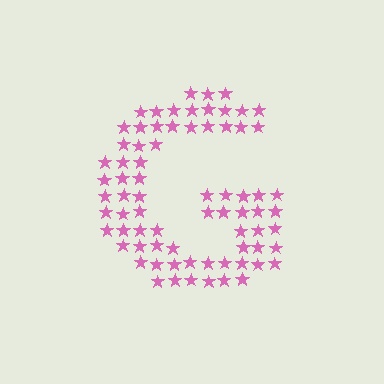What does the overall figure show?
The overall figure shows the letter G.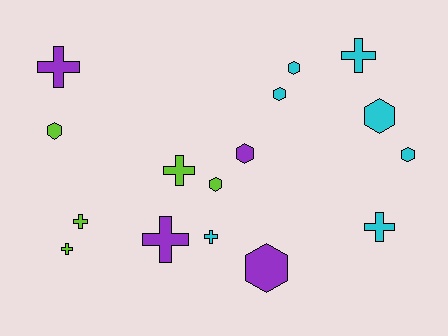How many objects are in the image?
There are 16 objects.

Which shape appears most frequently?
Hexagon, with 8 objects.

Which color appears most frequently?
Cyan, with 7 objects.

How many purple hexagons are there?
There are 2 purple hexagons.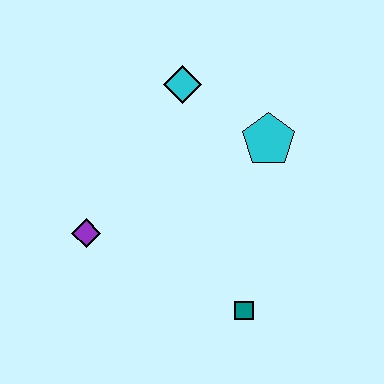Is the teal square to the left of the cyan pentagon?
Yes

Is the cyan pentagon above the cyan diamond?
No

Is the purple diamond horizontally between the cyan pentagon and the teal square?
No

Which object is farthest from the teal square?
The cyan diamond is farthest from the teal square.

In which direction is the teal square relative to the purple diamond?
The teal square is to the right of the purple diamond.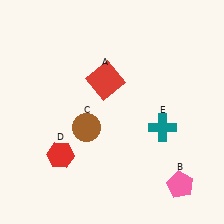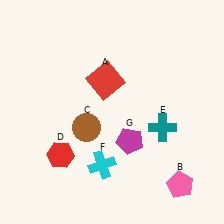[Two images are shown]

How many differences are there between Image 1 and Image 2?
There are 2 differences between the two images.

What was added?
A cyan cross (F), a magenta pentagon (G) were added in Image 2.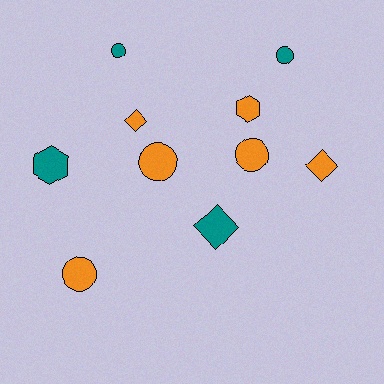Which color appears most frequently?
Orange, with 6 objects.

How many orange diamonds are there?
There are 2 orange diamonds.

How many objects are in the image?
There are 10 objects.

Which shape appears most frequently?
Circle, with 5 objects.